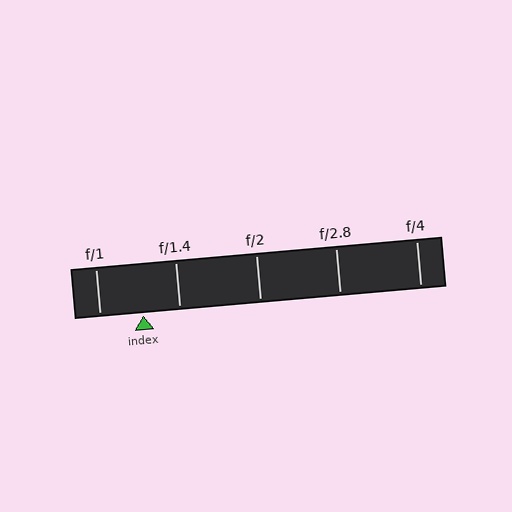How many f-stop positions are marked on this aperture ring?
There are 5 f-stop positions marked.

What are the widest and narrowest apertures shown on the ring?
The widest aperture shown is f/1 and the narrowest is f/4.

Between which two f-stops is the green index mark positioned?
The index mark is between f/1 and f/1.4.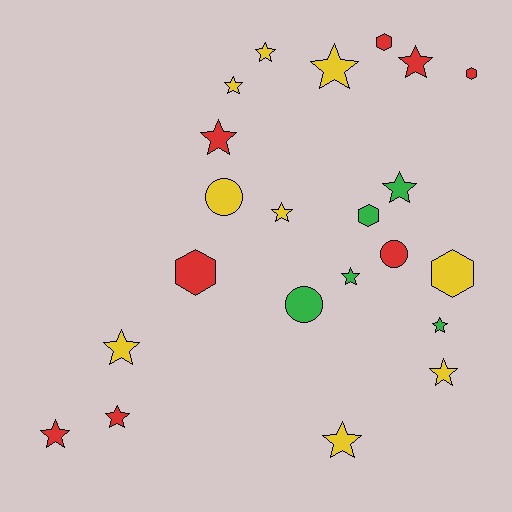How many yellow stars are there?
There are 7 yellow stars.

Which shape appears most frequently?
Star, with 14 objects.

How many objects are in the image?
There are 22 objects.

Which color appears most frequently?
Yellow, with 9 objects.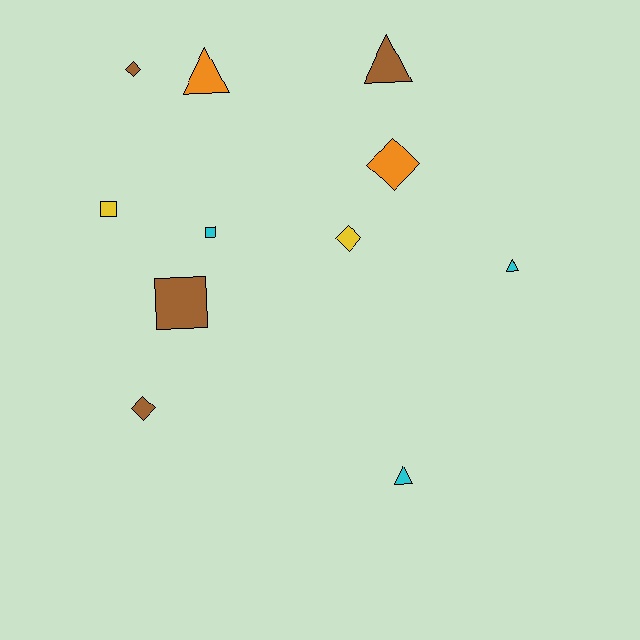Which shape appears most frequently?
Triangle, with 4 objects.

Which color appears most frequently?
Brown, with 4 objects.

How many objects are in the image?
There are 11 objects.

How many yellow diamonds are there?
There is 1 yellow diamond.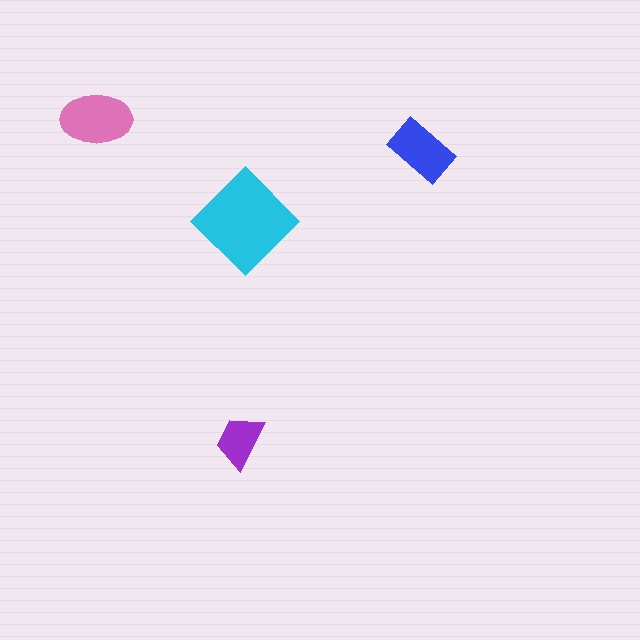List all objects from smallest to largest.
The purple trapezoid, the blue rectangle, the pink ellipse, the cyan diamond.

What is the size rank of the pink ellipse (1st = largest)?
2nd.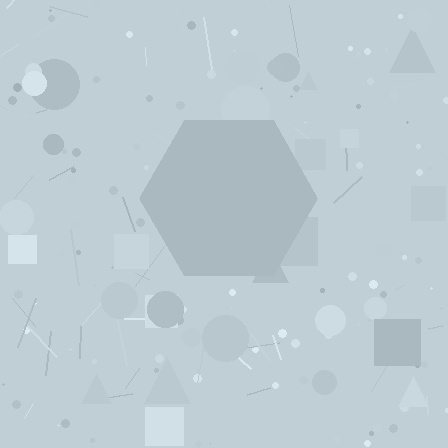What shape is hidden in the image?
A hexagon is hidden in the image.